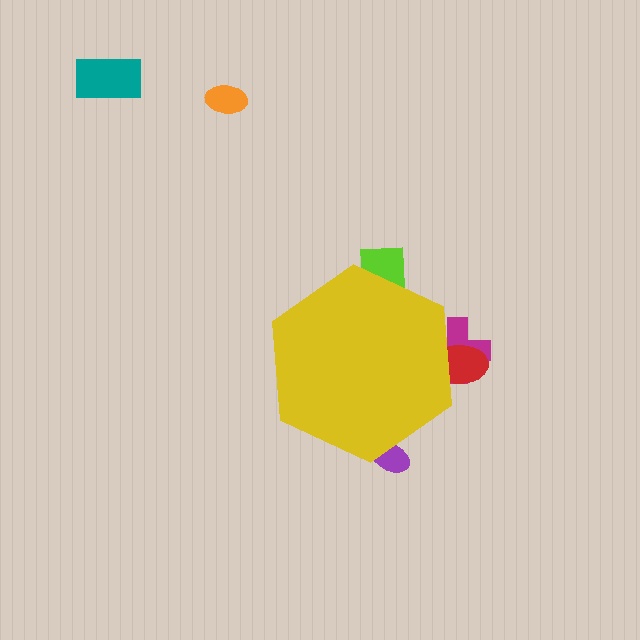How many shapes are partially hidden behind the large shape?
4 shapes are partially hidden.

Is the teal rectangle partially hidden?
No, the teal rectangle is fully visible.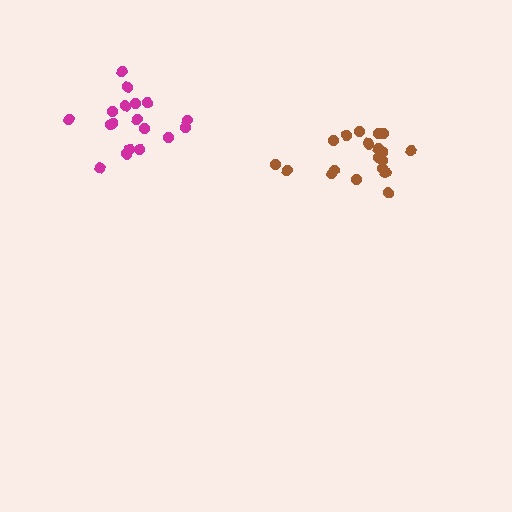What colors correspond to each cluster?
The clusters are colored: brown, magenta.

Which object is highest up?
The magenta cluster is topmost.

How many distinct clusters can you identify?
There are 2 distinct clusters.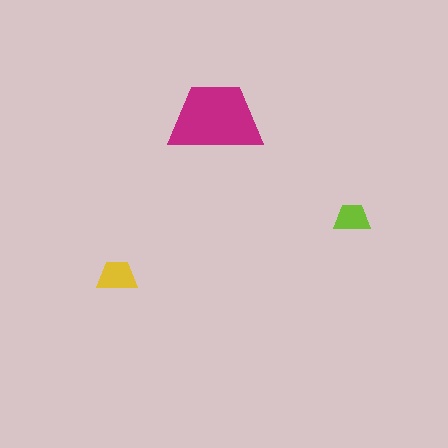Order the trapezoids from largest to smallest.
the magenta one, the yellow one, the lime one.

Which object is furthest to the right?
The lime trapezoid is rightmost.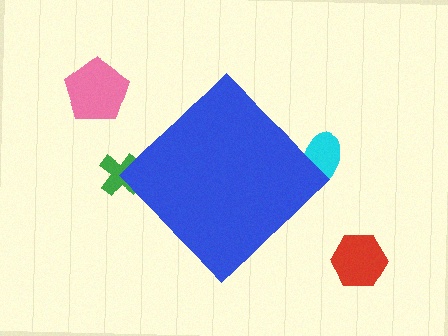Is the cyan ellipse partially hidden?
Yes, the cyan ellipse is partially hidden behind the blue diamond.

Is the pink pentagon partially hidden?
No, the pink pentagon is fully visible.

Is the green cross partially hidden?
Yes, the green cross is partially hidden behind the blue diamond.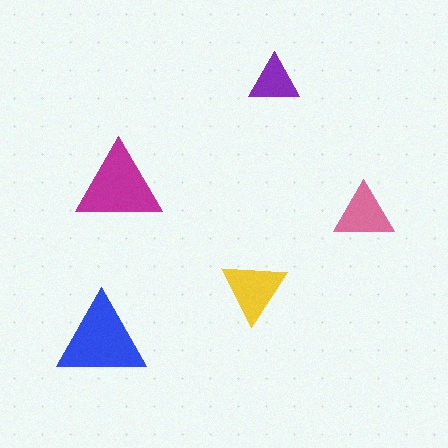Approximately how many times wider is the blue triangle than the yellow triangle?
About 1.5 times wider.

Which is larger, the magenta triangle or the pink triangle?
The magenta one.